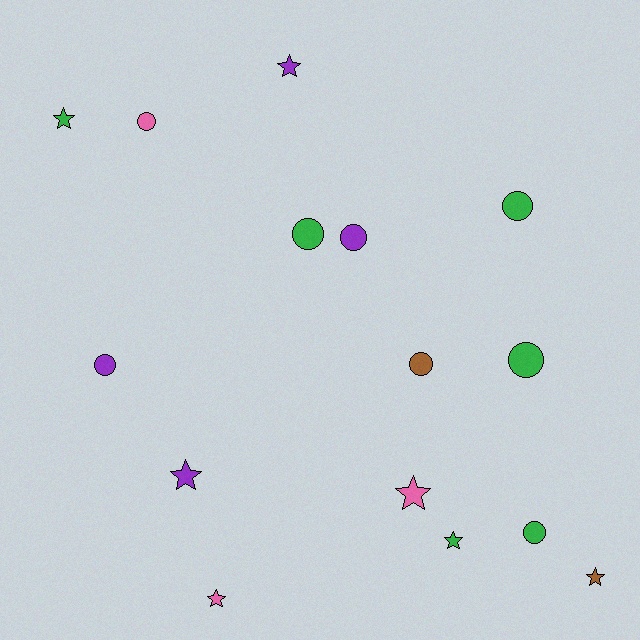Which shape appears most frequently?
Circle, with 8 objects.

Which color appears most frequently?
Green, with 6 objects.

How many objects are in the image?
There are 15 objects.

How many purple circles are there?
There are 2 purple circles.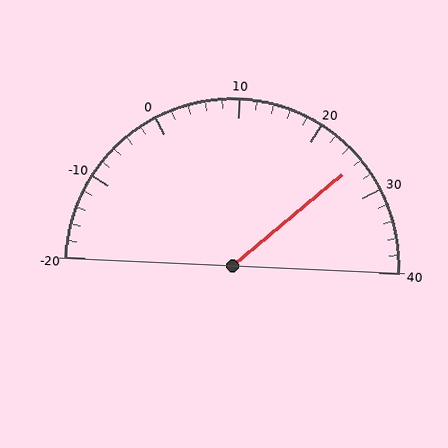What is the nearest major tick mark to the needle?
The nearest major tick mark is 30.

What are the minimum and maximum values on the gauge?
The gauge ranges from -20 to 40.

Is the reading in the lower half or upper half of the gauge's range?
The reading is in the upper half of the range (-20 to 40).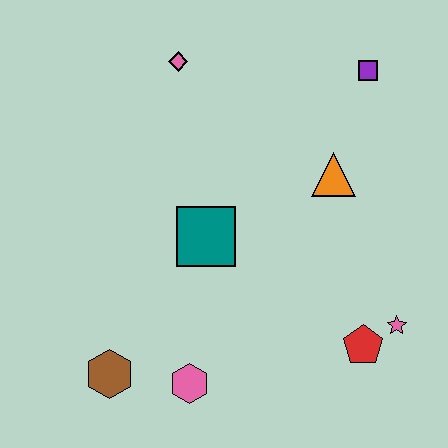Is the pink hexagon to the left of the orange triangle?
Yes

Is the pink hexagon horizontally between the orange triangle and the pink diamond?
Yes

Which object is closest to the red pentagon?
The pink star is closest to the red pentagon.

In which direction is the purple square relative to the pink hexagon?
The purple square is above the pink hexagon.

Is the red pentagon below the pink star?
Yes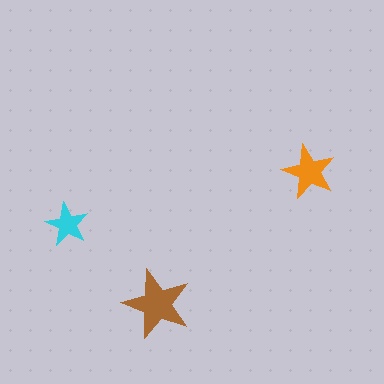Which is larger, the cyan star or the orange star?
The orange one.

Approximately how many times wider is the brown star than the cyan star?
About 1.5 times wider.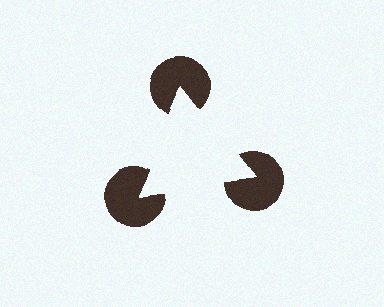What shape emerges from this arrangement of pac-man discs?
An illusory triangle — its edges are inferred from the aligned wedge cuts in the pac-man discs, not physically drawn.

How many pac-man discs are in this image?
There are 3 — one at each vertex of the illusory triangle.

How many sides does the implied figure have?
3 sides.